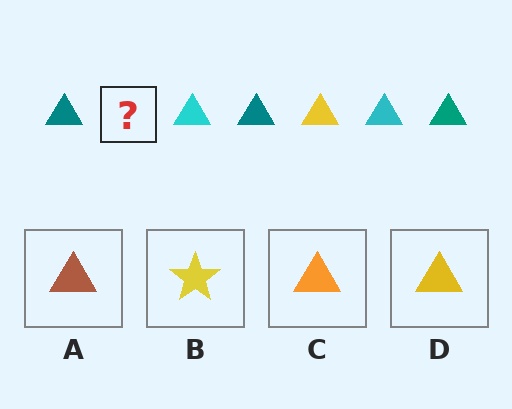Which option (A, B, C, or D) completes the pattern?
D.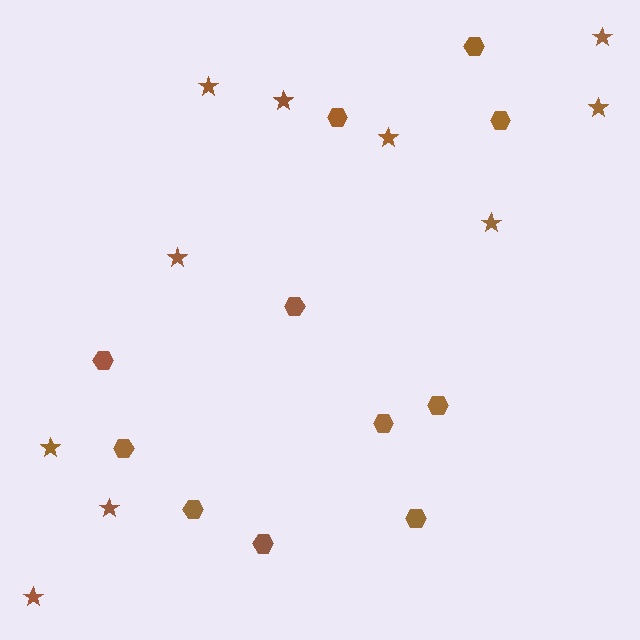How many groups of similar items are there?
There are 2 groups: one group of hexagons (11) and one group of stars (10).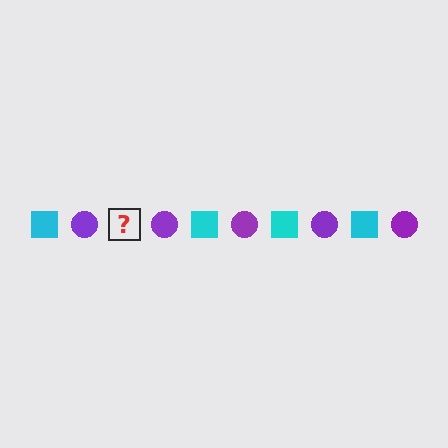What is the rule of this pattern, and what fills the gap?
The rule is that the pattern alternates between cyan square and purple circle. The gap should be filled with a cyan square.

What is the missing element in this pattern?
The missing element is a cyan square.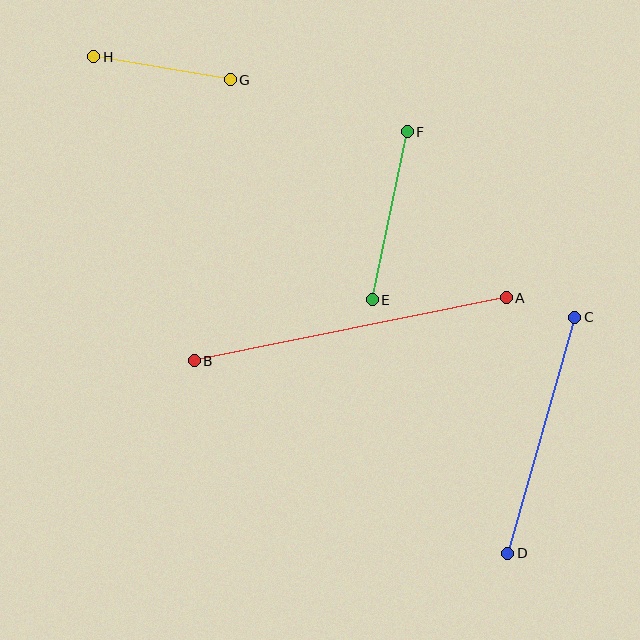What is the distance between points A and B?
The distance is approximately 318 pixels.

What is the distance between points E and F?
The distance is approximately 171 pixels.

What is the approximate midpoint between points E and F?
The midpoint is at approximately (390, 216) pixels.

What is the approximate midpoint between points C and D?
The midpoint is at approximately (541, 435) pixels.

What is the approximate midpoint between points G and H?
The midpoint is at approximately (162, 68) pixels.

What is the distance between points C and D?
The distance is approximately 246 pixels.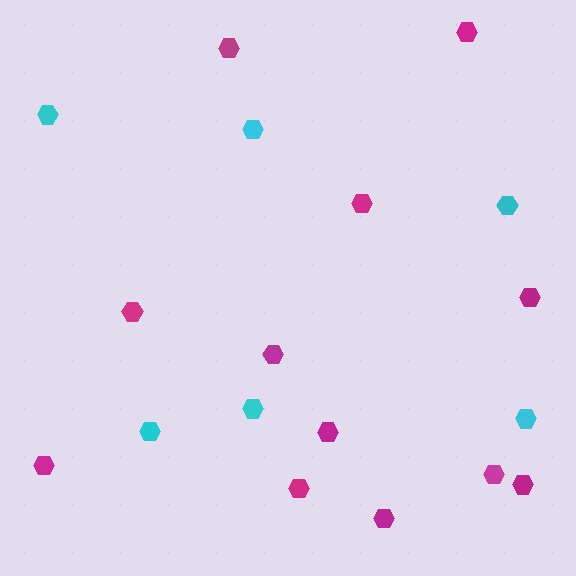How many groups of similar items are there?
There are 2 groups: one group of cyan hexagons (6) and one group of magenta hexagons (12).